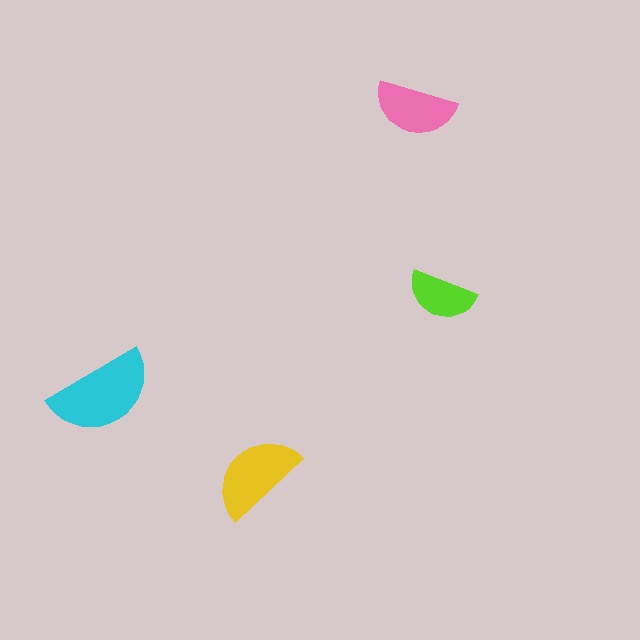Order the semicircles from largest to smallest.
the cyan one, the yellow one, the pink one, the lime one.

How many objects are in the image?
There are 4 objects in the image.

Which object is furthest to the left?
The cyan semicircle is leftmost.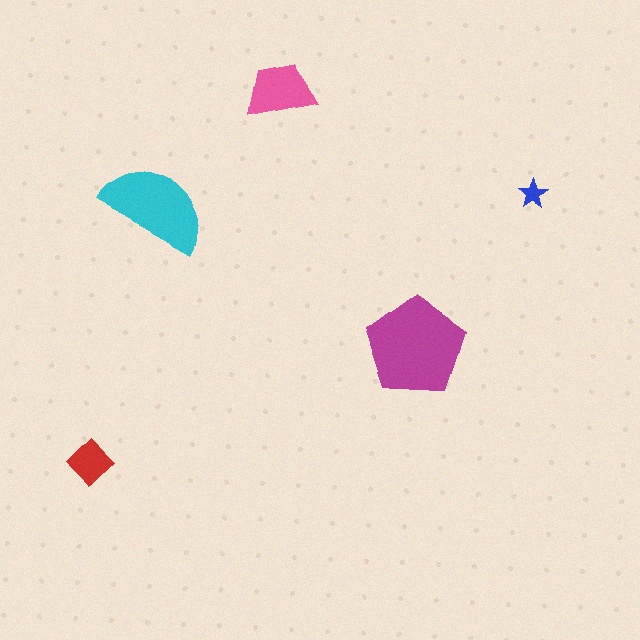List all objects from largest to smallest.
The magenta pentagon, the cyan semicircle, the pink trapezoid, the red diamond, the blue star.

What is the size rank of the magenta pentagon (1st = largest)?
1st.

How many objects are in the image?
There are 5 objects in the image.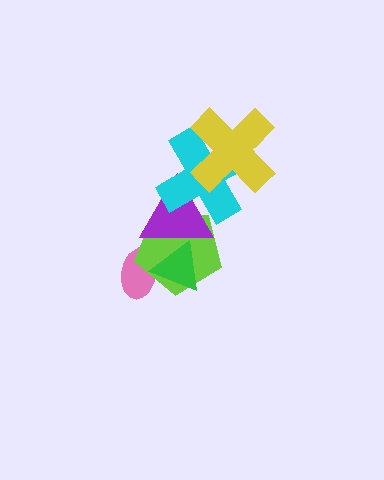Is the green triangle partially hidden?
No, no other shape covers it.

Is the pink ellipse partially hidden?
Yes, it is partially covered by another shape.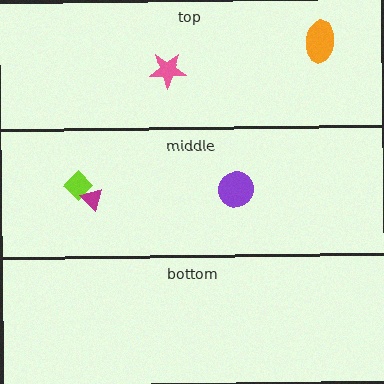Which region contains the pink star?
The top region.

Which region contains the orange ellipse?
The top region.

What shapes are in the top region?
The orange ellipse, the pink star.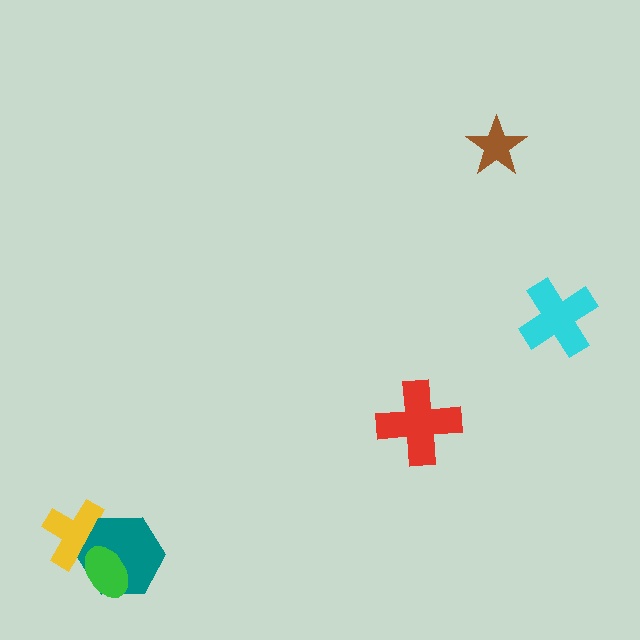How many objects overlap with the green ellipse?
2 objects overlap with the green ellipse.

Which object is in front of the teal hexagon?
The green ellipse is in front of the teal hexagon.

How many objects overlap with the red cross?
0 objects overlap with the red cross.